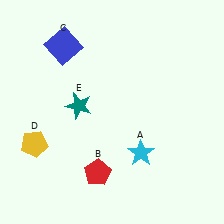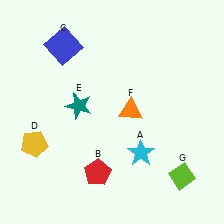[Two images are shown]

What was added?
An orange triangle (F), a lime diamond (G) were added in Image 2.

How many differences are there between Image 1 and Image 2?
There are 2 differences between the two images.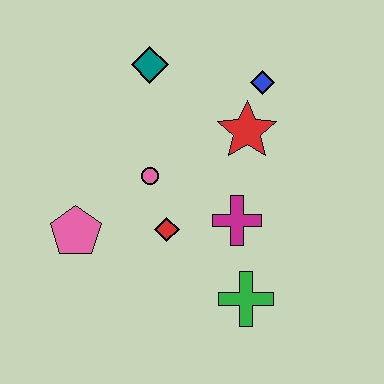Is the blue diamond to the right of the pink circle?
Yes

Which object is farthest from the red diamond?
The blue diamond is farthest from the red diamond.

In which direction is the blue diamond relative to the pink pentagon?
The blue diamond is to the right of the pink pentagon.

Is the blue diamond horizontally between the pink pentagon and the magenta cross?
No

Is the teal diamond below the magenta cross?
No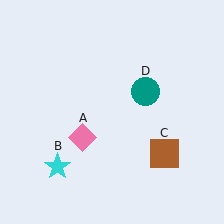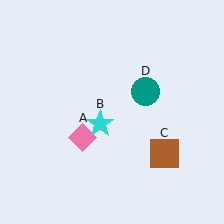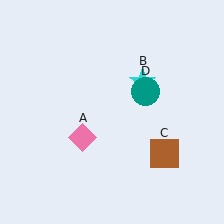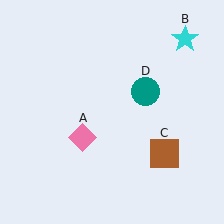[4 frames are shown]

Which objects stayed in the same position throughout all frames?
Pink diamond (object A) and brown square (object C) and teal circle (object D) remained stationary.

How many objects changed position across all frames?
1 object changed position: cyan star (object B).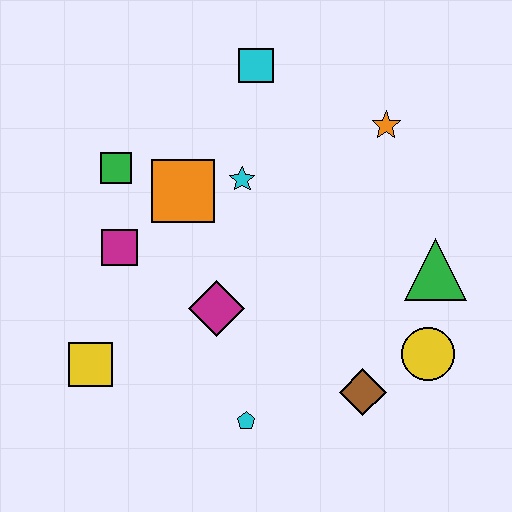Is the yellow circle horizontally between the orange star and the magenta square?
No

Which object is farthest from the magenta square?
The yellow circle is farthest from the magenta square.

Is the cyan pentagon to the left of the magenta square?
No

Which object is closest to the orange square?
The cyan star is closest to the orange square.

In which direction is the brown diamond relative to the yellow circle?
The brown diamond is to the left of the yellow circle.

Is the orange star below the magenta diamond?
No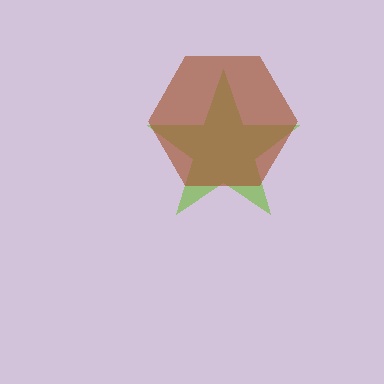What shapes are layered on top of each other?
The layered shapes are: a lime star, a brown hexagon.